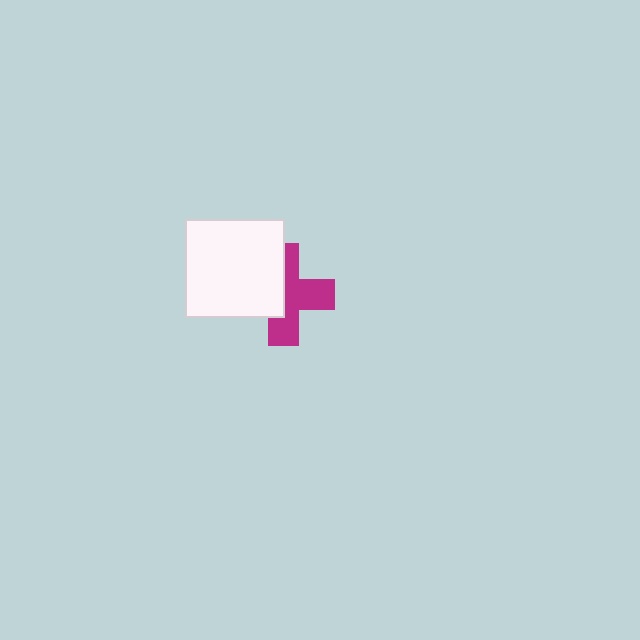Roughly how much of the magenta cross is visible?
About half of it is visible (roughly 56%).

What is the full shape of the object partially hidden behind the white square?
The partially hidden object is a magenta cross.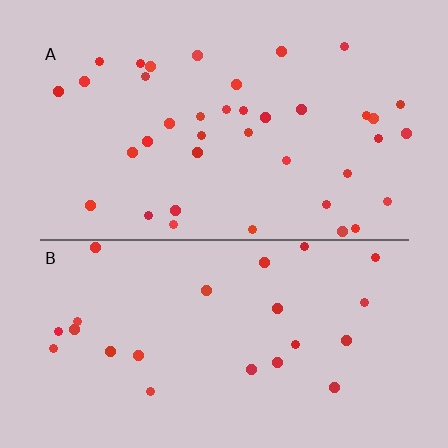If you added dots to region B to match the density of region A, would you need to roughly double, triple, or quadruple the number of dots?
Approximately double.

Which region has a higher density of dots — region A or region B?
A (the top).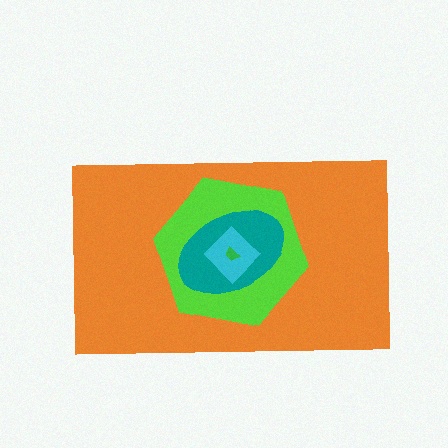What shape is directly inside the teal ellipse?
The cyan diamond.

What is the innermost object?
The green trapezoid.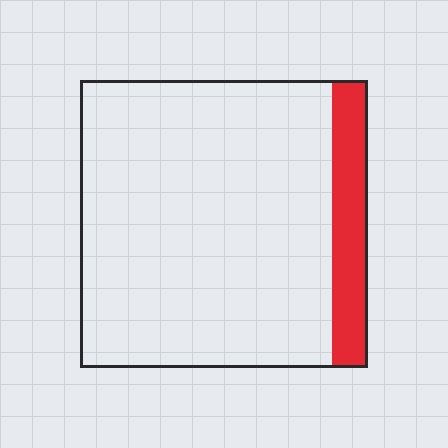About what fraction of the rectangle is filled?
About one eighth (1/8).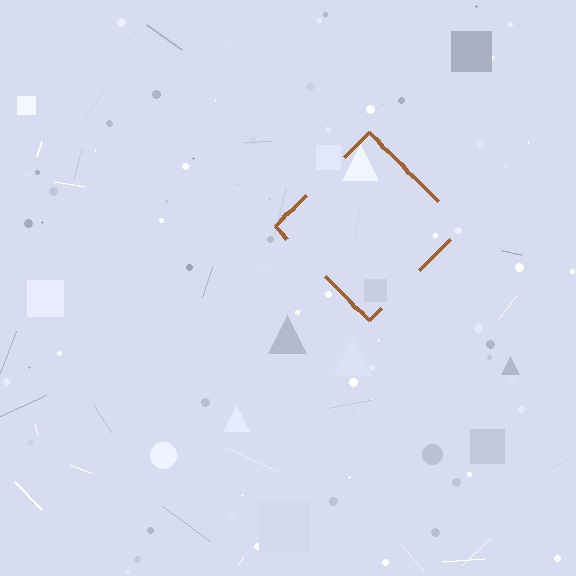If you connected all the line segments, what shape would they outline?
They would outline a diamond.